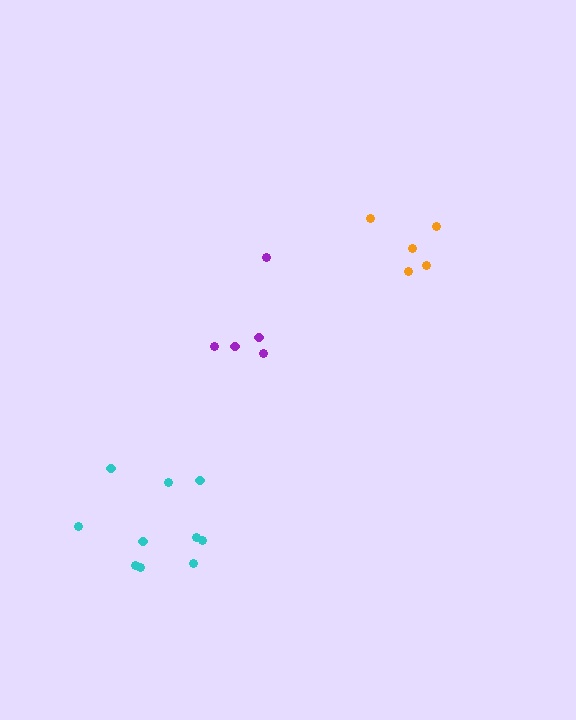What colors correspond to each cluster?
The clusters are colored: orange, cyan, purple.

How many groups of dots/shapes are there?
There are 3 groups.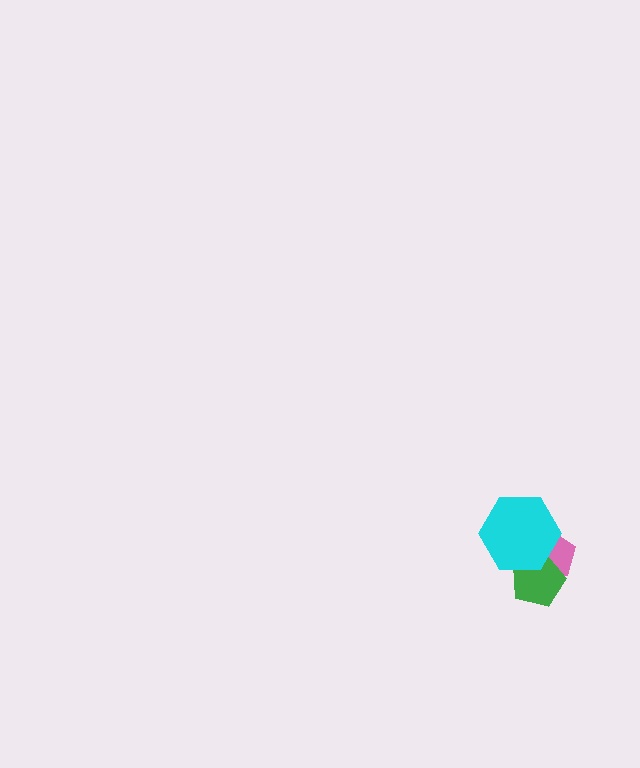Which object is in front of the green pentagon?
The cyan hexagon is in front of the green pentagon.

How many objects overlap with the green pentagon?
2 objects overlap with the green pentagon.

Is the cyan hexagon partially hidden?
No, no other shape covers it.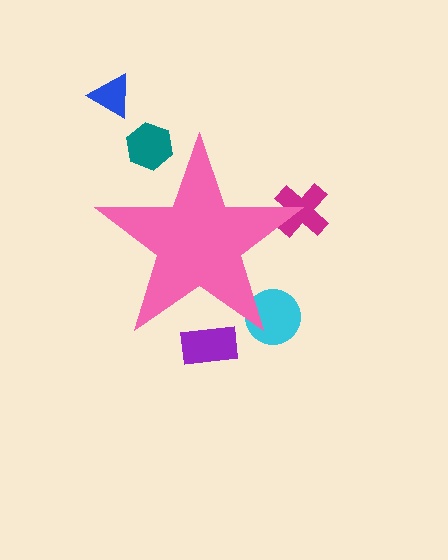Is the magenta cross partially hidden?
Yes, the magenta cross is partially hidden behind the pink star.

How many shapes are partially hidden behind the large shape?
4 shapes are partially hidden.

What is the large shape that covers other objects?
A pink star.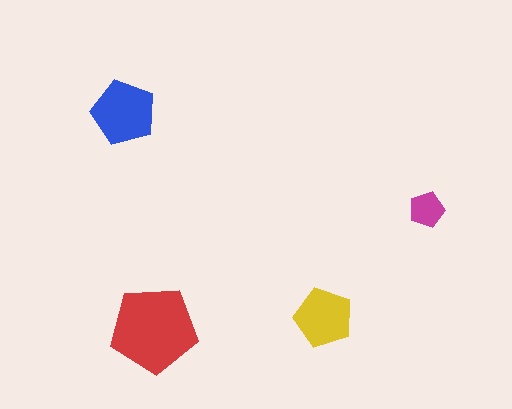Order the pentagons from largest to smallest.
the red one, the blue one, the yellow one, the magenta one.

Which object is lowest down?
The red pentagon is bottommost.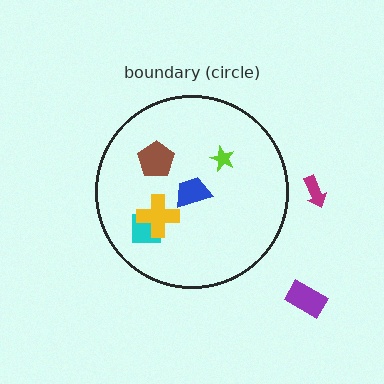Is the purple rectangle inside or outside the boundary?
Outside.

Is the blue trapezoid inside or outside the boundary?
Inside.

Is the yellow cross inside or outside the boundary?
Inside.